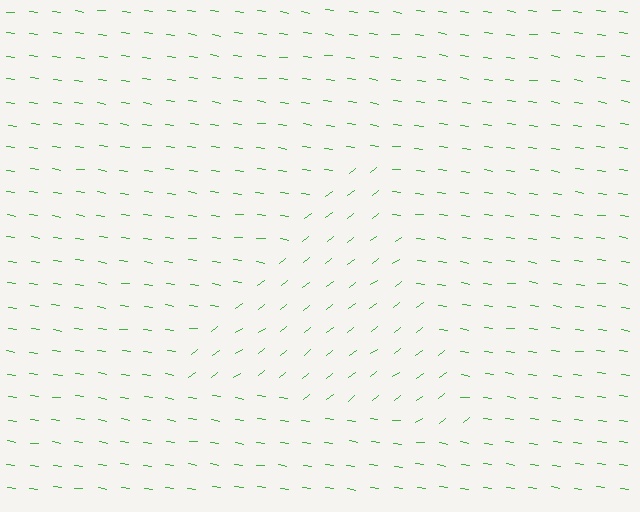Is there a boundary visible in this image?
Yes, there is a texture boundary formed by a change in line orientation.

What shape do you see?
I see a triangle.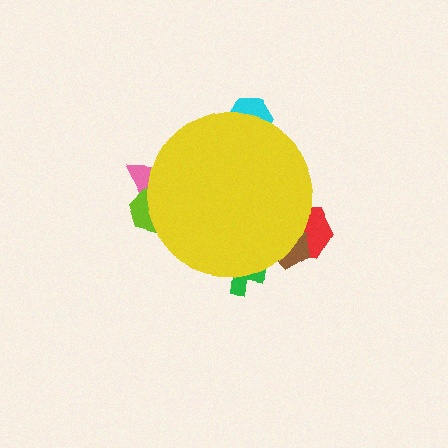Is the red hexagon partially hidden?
Yes, the red hexagon is partially hidden behind the yellow circle.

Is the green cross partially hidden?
Yes, the green cross is partially hidden behind the yellow circle.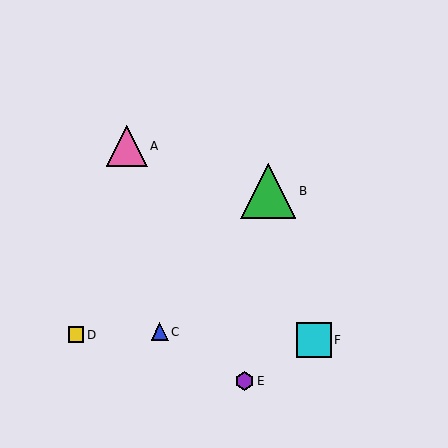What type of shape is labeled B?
Shape B is a green triangle.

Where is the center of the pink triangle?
The center of the pink triangle is at (127, 146).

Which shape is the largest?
The green triangle (labeled B) is the largest.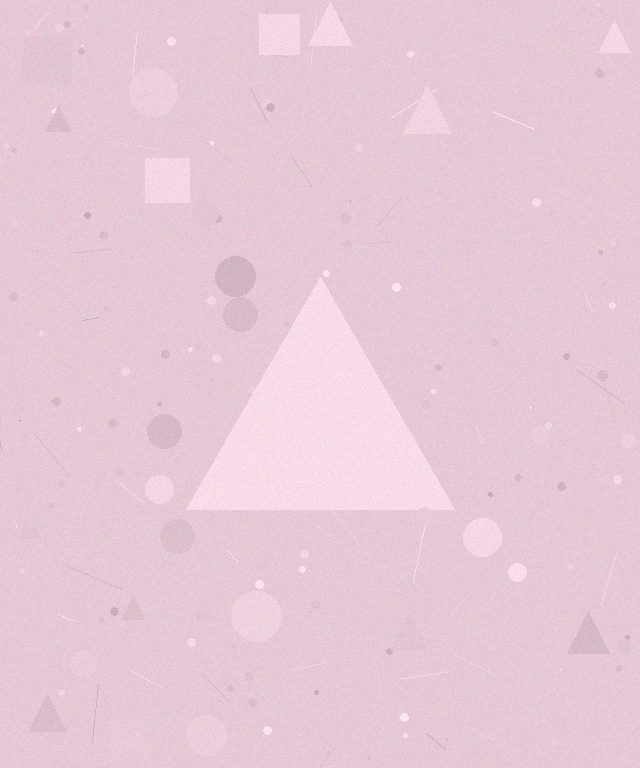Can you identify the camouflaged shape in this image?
The camouflaged shape is a triangle.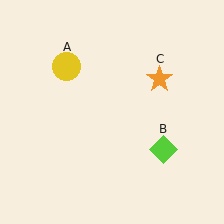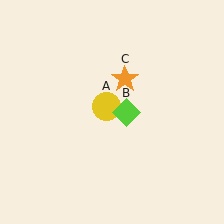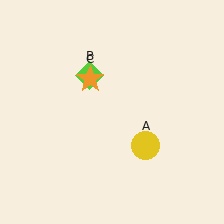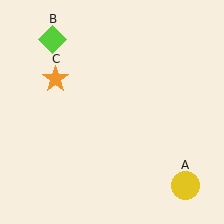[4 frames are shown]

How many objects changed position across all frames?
3 objects changed position: yellow circle (object A), lime diamond (object B), orange star (object C).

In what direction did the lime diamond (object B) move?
The lime diamond (object B) moved up and to the left.